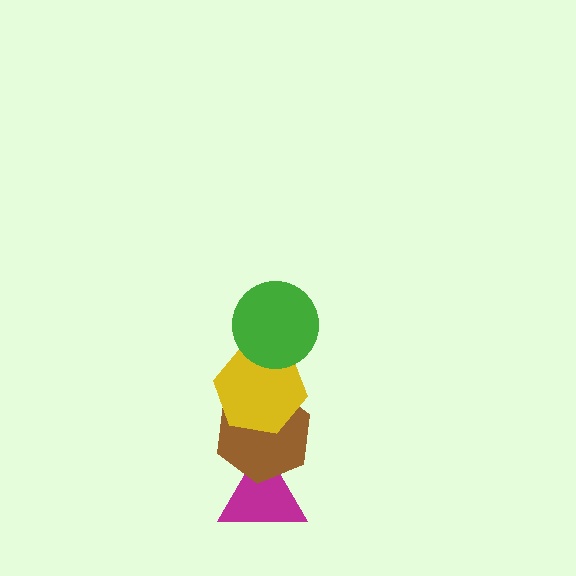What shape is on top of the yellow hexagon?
The green circle is on top of the yellow hexagon.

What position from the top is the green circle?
The green circle is 1st from the top.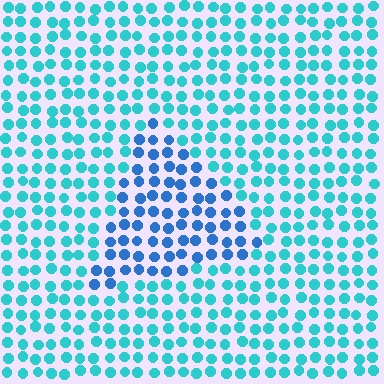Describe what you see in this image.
The image is filled with small cyan elements in a uniform arrangement. A triangle-shaped region is visible where the elements are tinted to a slightly different hue, forming a subtle color boundary.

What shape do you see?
I see a triangle.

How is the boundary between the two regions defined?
The boundary is defined purely by a slight shift in hue (about 33 degrees). Spacing, size, and orientation are identical on both sides.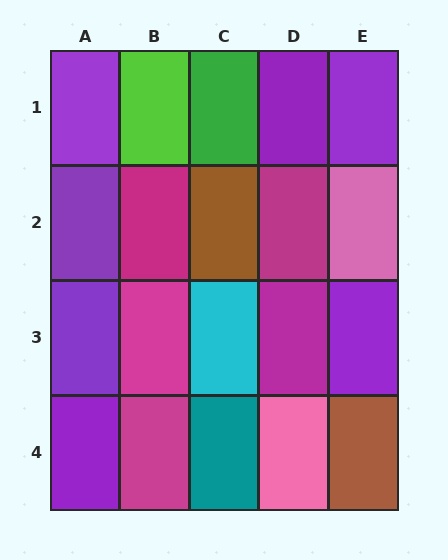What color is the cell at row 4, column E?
Brown.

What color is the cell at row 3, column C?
Cyan.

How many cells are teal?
1 cell is teal.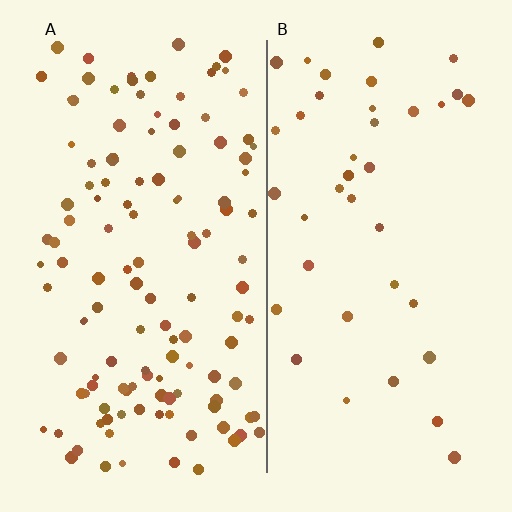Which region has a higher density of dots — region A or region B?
A (the left).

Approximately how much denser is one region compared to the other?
Approximately 3.1× — region A over region B.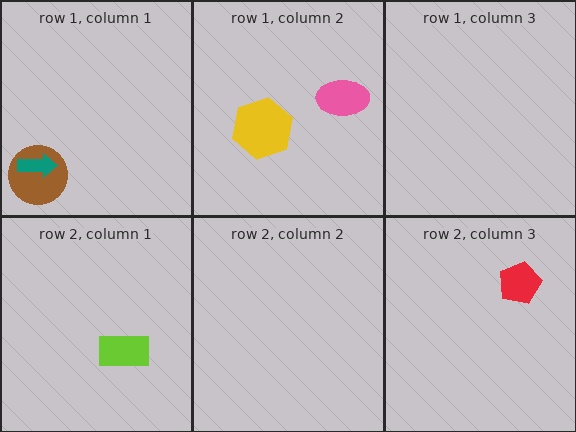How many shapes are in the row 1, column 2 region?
2.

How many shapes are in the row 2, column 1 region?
1.